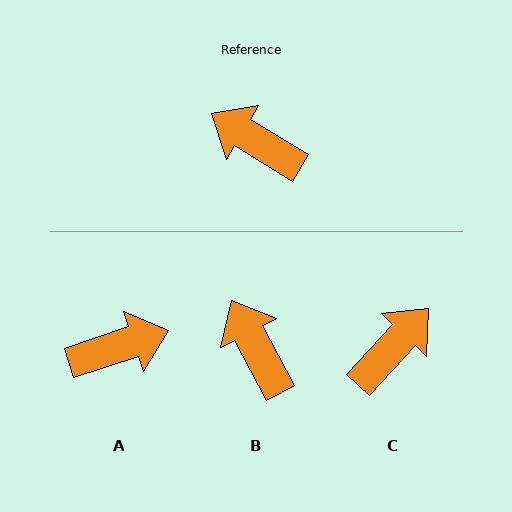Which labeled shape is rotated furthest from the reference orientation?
A, about 131 degrees away.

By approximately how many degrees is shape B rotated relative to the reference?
Approximately 31 degrees clockwise.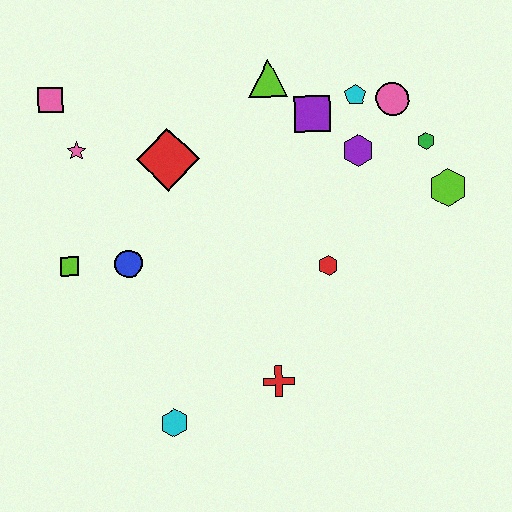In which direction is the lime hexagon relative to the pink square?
The lime hexagon is to the right of the pink square.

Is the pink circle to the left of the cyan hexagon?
No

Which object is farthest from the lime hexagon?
The pink square is farthest from the lime hexagon.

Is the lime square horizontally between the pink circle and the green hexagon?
No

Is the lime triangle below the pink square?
No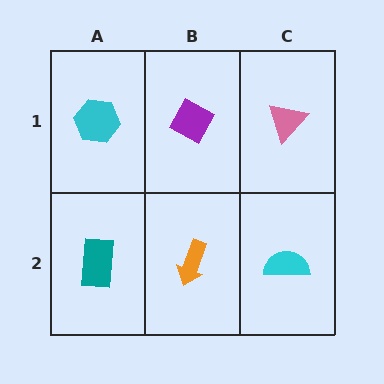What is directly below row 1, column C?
A cyan semicircle.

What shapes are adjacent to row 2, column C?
A pink triangle (row 1, column C), an orange arrow (row 2, column B).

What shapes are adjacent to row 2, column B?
A purple diamond (row 1, column B), a teal rectangle (row 2, column A), a cyan semicircle (row 2, column C).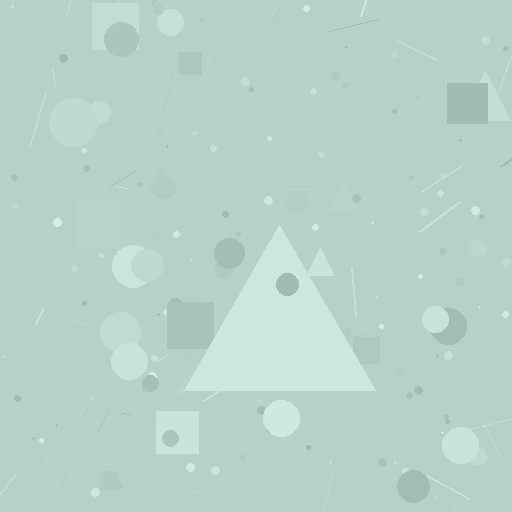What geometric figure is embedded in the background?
A triangle is embedded in the background.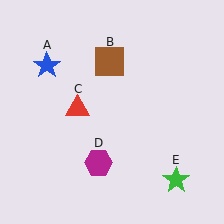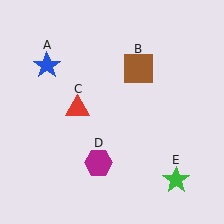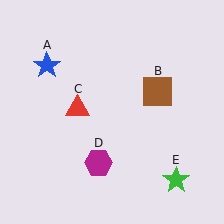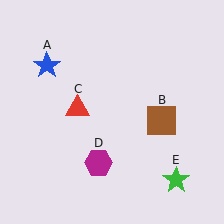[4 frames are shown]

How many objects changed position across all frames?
1 object changed position: brown square (object B).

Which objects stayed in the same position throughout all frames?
Blue star (object A) and red triangle (object C) and magenta hexagon (object D) and green star (object E) remained stationary.